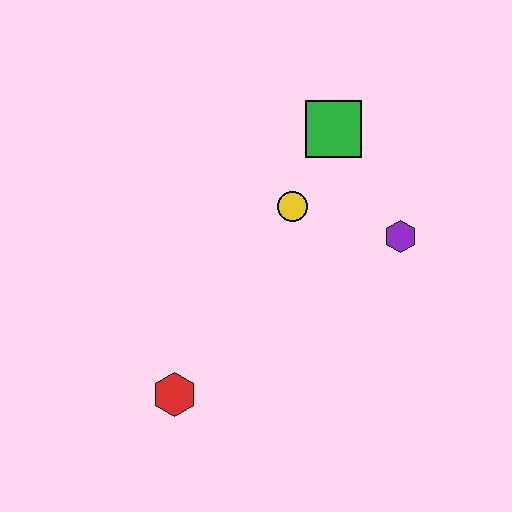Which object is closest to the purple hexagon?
The yellow circle is closest to the purple hexagon.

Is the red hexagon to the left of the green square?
Yes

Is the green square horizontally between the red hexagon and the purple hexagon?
Yes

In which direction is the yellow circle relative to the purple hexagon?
The yellow circle is to the left of the purple hexagon.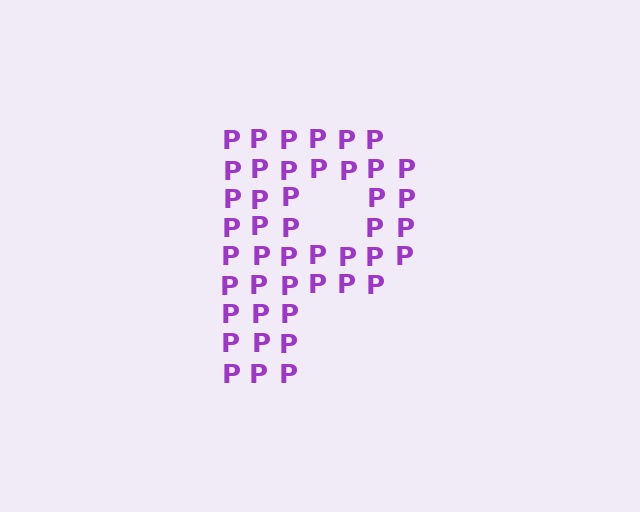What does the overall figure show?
The overall figure shows the letter P.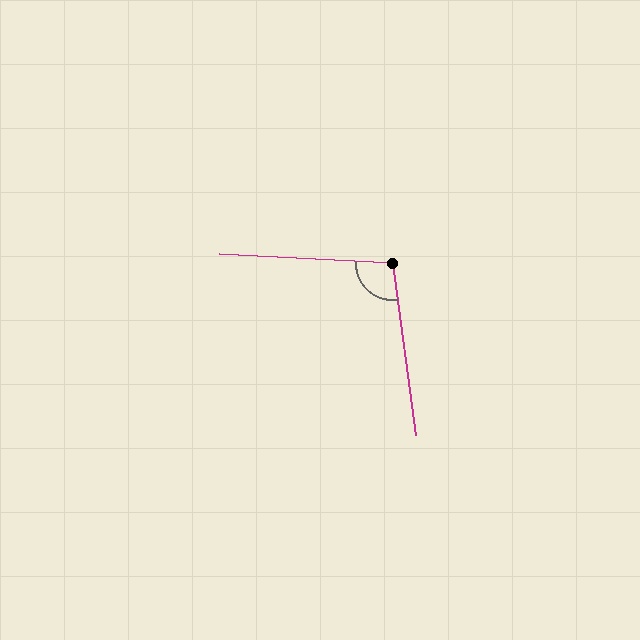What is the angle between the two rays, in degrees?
Approximately 101 degrees.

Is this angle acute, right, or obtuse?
It is obtuse.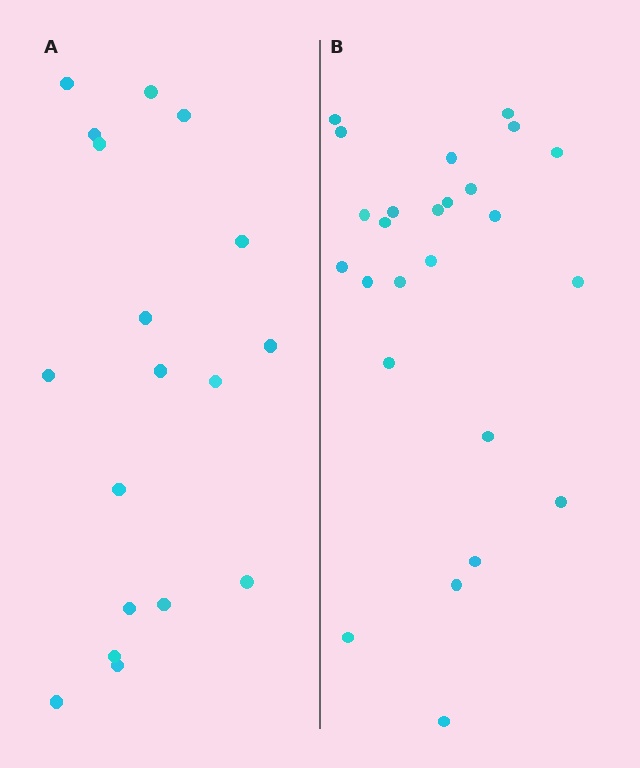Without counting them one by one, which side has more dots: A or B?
Region B (the right region) has more dots.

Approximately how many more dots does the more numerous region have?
Region B has roughly 8 or so more dots than region A.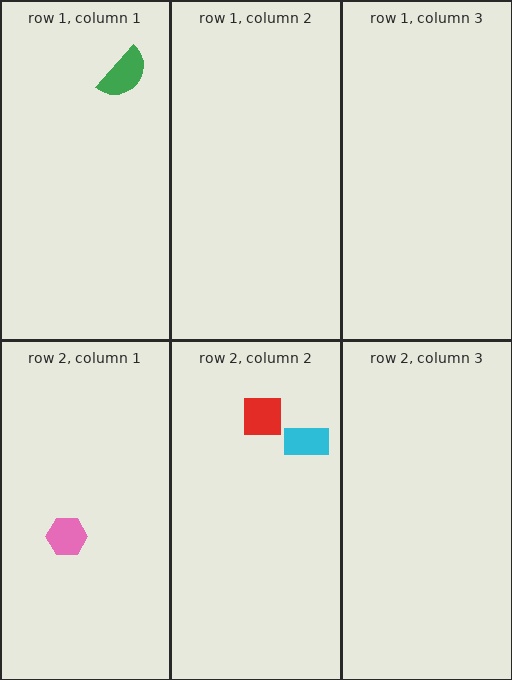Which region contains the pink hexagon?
The row 2, column 1 region.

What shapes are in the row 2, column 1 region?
The pink hexagon.